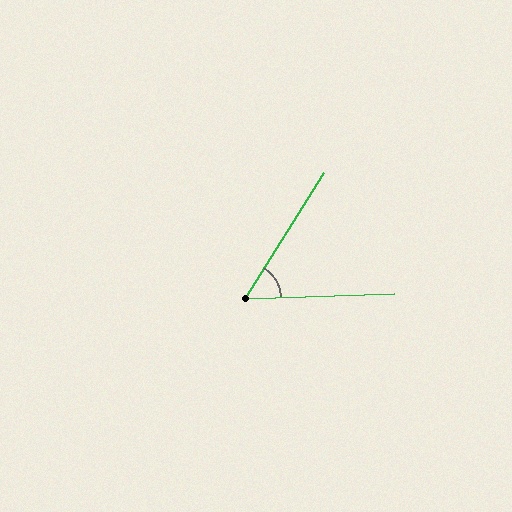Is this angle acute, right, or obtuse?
It is acute.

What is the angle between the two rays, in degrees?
Approximately 56 degrees.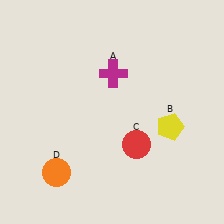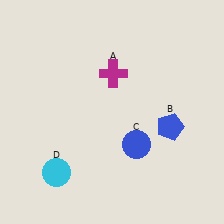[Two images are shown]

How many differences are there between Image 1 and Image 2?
There are 3 differences between the two images.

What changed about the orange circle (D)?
In Image 1, D is orange. In Image 2, it changed to cyan.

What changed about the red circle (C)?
In Image 1, C is red. In Image 2, it changed to blue.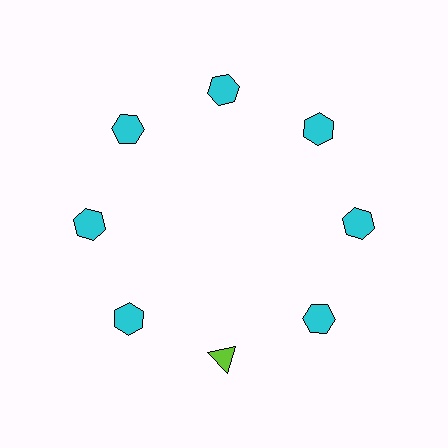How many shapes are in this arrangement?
There are 8 shapes arranged in a ring pattern.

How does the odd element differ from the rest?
It differs in both color (lime instead of cyan) and shape (triangle instead of hexagon).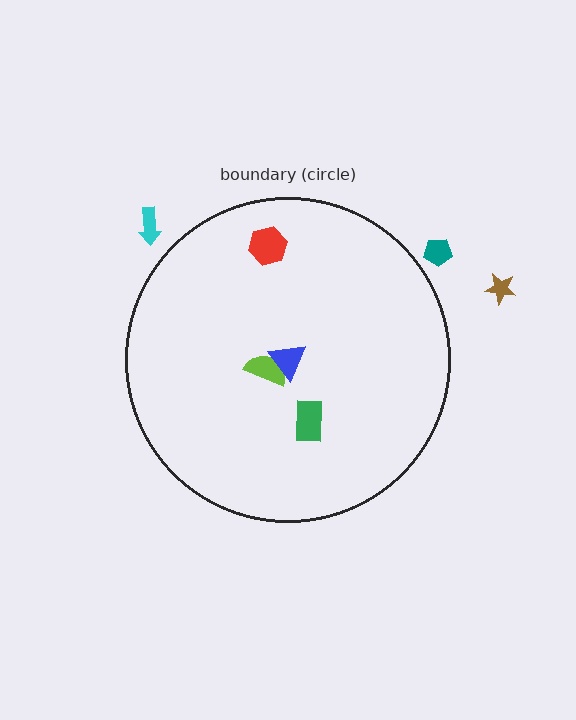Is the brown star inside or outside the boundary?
Outside.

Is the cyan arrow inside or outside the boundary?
Outside.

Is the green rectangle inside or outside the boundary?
Inside.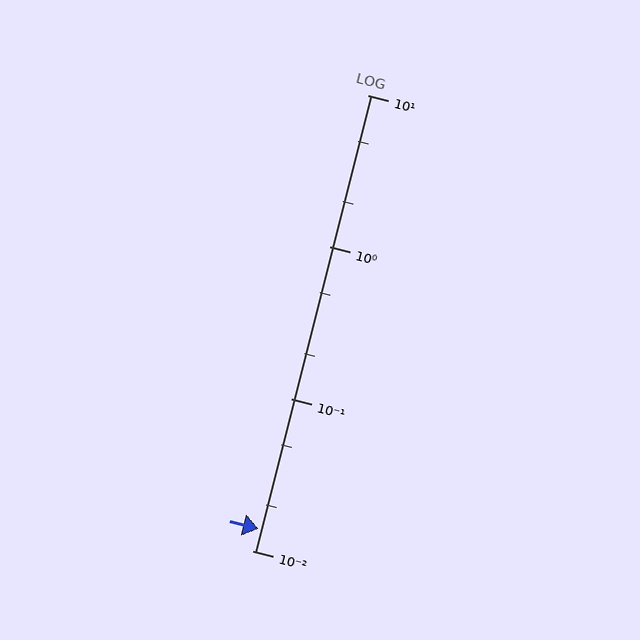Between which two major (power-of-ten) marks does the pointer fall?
The pointer is between 0.01 and 0.1.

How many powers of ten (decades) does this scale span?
The scale spans 3 decades, from 0.01 to 10.